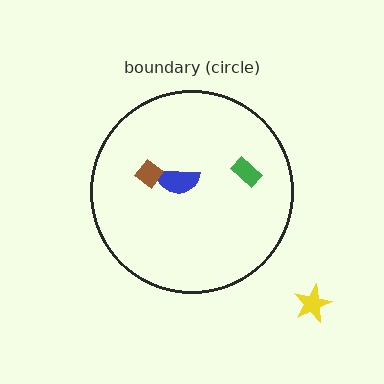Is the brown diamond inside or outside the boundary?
Inside.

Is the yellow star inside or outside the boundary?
Outside.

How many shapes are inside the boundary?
3 inside, 1 outside.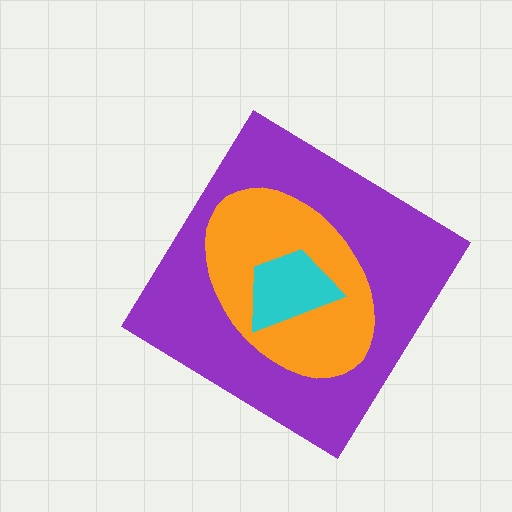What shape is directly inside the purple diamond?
The orange ellipse.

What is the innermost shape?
The cyan trapezoid.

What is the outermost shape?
The purple diamond.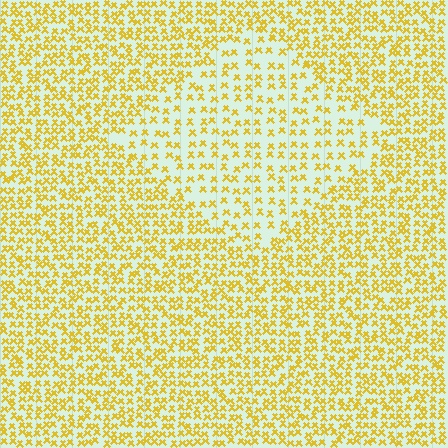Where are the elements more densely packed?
The elements are more densely packed outside the diamond boundary.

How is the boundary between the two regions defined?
The boundary is defined by a change in element density (approximately 1.9x ratio). All elements are the same color, size, and shape.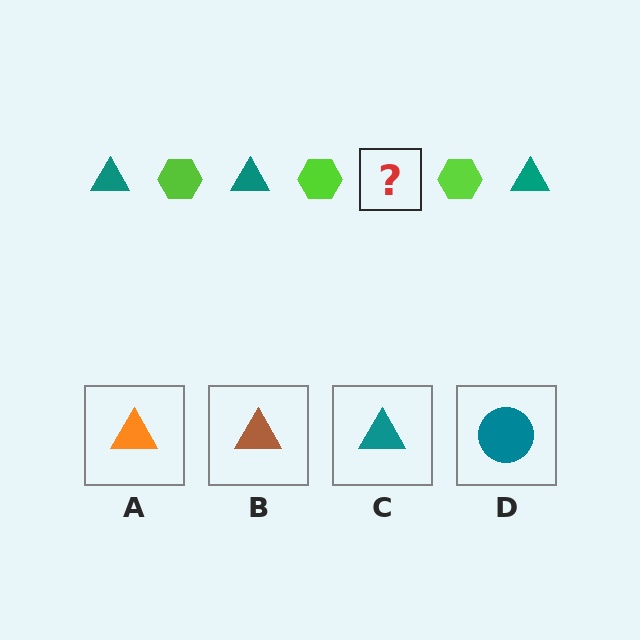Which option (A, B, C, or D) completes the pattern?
C.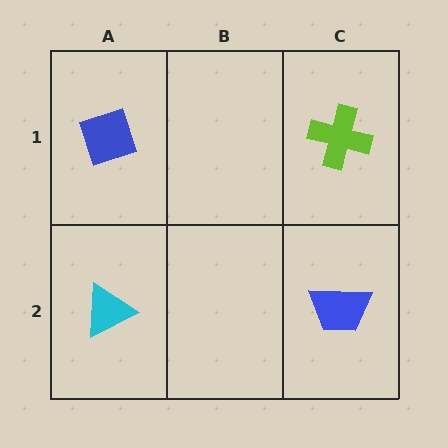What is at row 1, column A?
A blue diamond.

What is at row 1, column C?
A lime cross.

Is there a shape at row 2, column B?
No, that cell is empty.